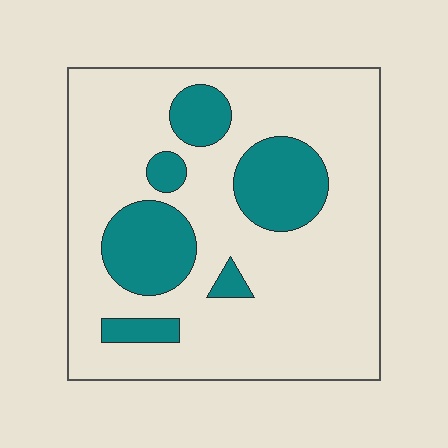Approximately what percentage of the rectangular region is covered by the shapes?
Approximately 20%.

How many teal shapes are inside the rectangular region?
6.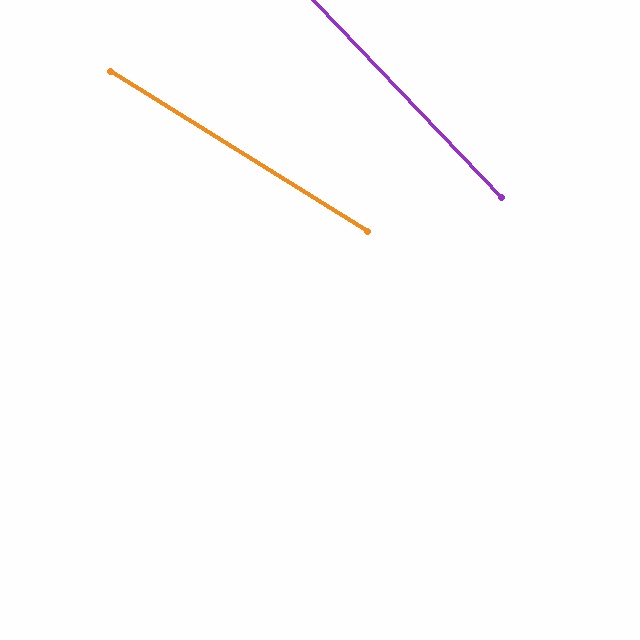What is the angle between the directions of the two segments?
Approximately 15 degrees.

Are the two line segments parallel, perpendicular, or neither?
Neither parallel nor perpendicular — they differ by about 15°.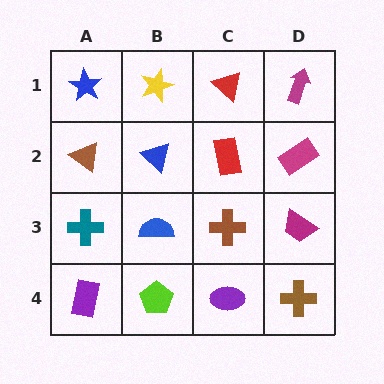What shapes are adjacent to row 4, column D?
A magenta trapezoid (row 3, column D), a purple ellipse (row 4, column C).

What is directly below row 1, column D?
A magenta rectangle.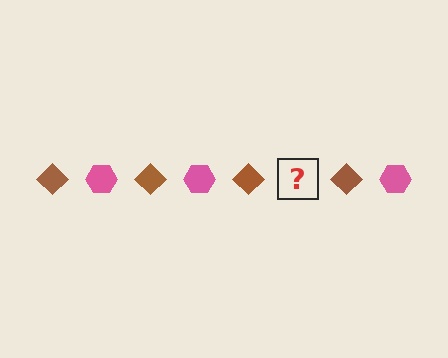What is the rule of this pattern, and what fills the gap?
The rule is that the pattern alternates between brown diamond and pink hexagon. The gap should be filled with a pink hexagon.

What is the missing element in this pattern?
The missing element is a pink hexagon.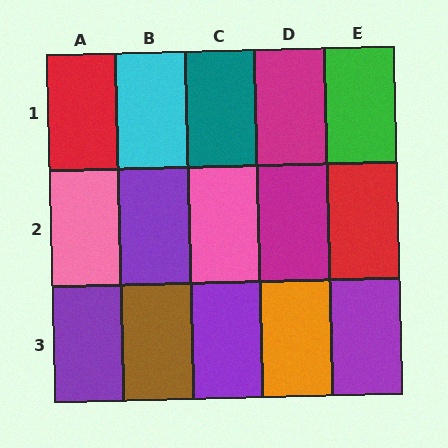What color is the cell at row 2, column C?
Pink.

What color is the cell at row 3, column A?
Purple.